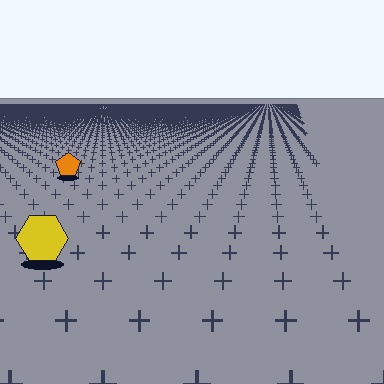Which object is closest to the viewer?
The yellow hexagon is closest. The texture marks near it are larger and more spread out.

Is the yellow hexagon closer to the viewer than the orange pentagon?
Yes. The yellow hexagon is closer — you can tell from the texture gradient: the ground texture is coarser near it.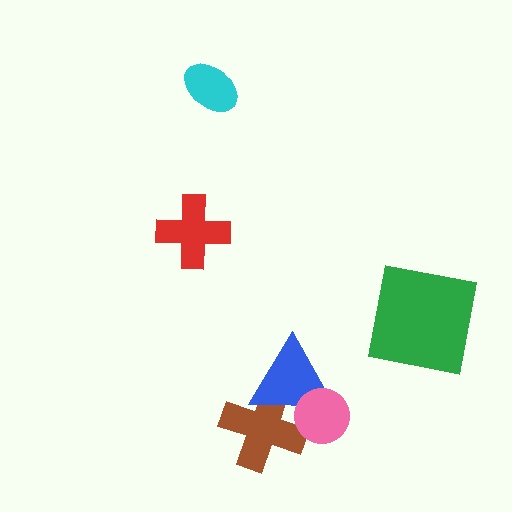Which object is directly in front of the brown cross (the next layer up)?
The blue triangle is directly in front of the brown cross.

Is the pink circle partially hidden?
No, no other shape covers it.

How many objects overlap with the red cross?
0 objects overlap with the red cross.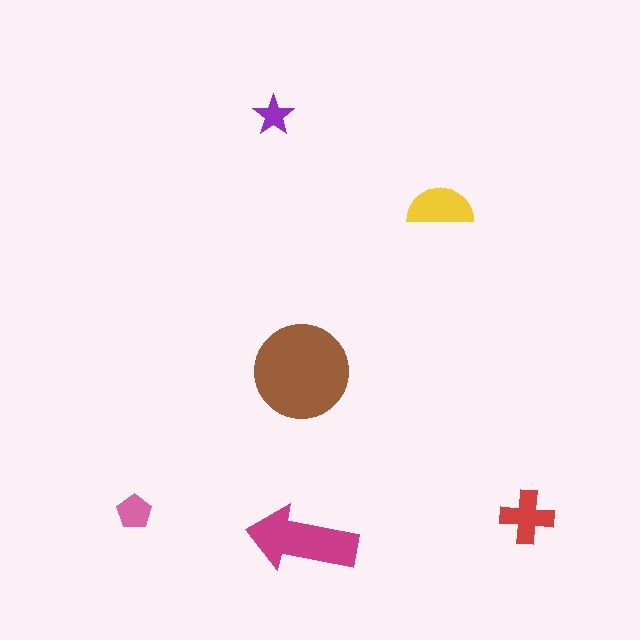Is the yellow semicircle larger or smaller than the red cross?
Larger.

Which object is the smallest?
The purple star.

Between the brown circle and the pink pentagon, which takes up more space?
The brown circle.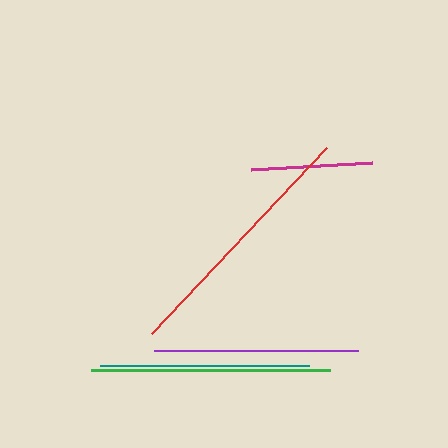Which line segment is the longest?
The red line is the longest at approximately 256 pixels.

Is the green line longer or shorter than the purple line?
The green line is longer than the purple line.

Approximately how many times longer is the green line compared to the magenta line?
The green line is approximately 2.0 times the length of the magenta line.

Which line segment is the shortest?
The magenta line is the shortest at approximately 121 pixels.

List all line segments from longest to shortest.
From longest to shortest: red, green, teal, purple, magenta.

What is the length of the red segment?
The red segment is approximately 256 pixels long.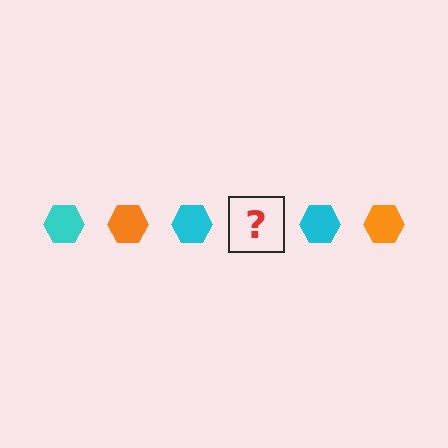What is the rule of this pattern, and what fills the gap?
The rule is that the pattern cycles through cyan, orange hexagons. The gap should be filled with an orange hexagon.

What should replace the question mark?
The question mark should be replaced with an orange hexagon.